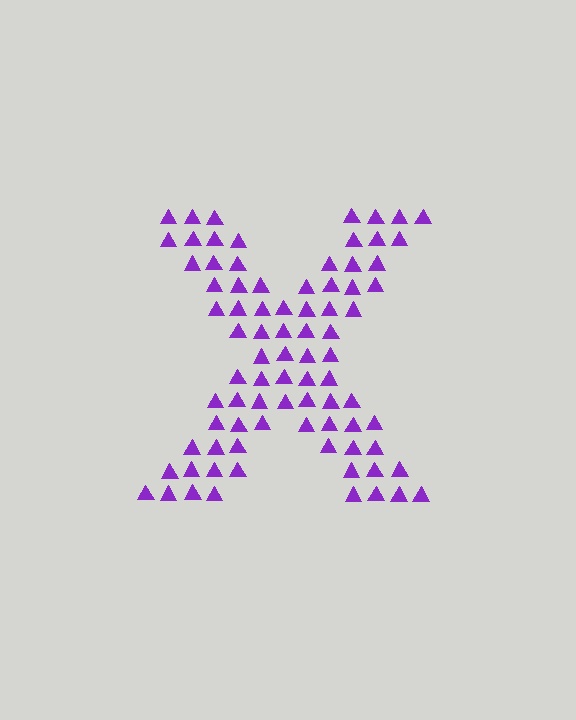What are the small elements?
The small elements are triangles.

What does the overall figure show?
The overall figure shows the letter X.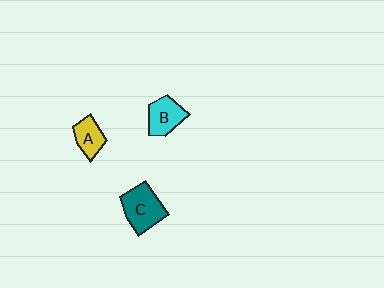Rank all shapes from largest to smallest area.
From largest to smallest: C (teal), B (cyan), A (yellow).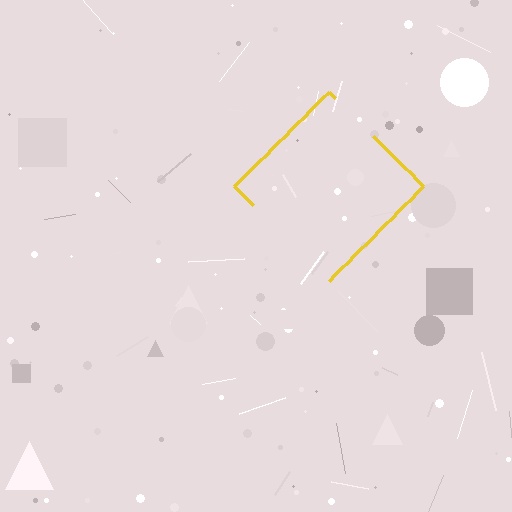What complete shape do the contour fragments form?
The contour fragments form a diamond.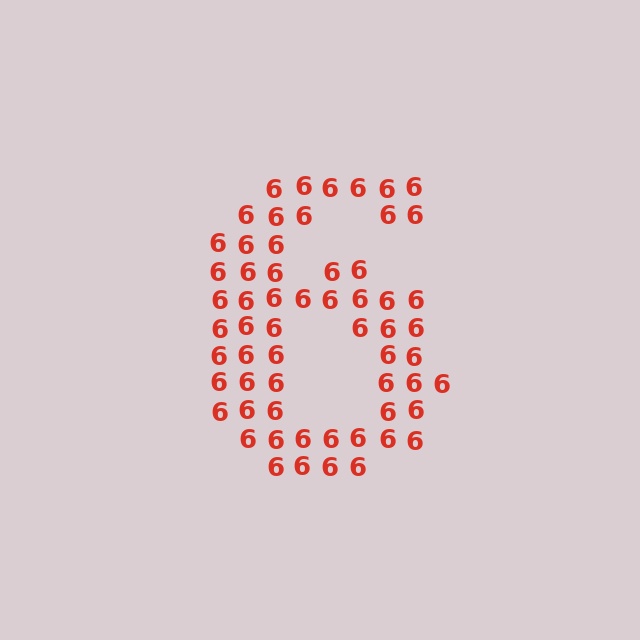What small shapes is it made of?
It is made of small digit 6's.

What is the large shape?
The large shape is the digit 6.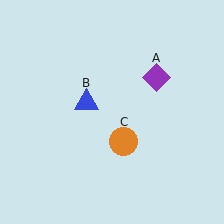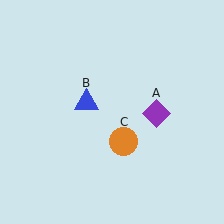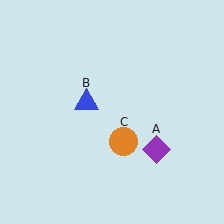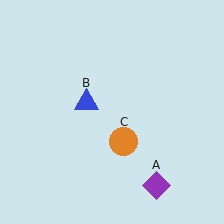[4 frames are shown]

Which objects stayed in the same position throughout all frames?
Blue triangle (object B) and orange circle (object C) remained stationary.